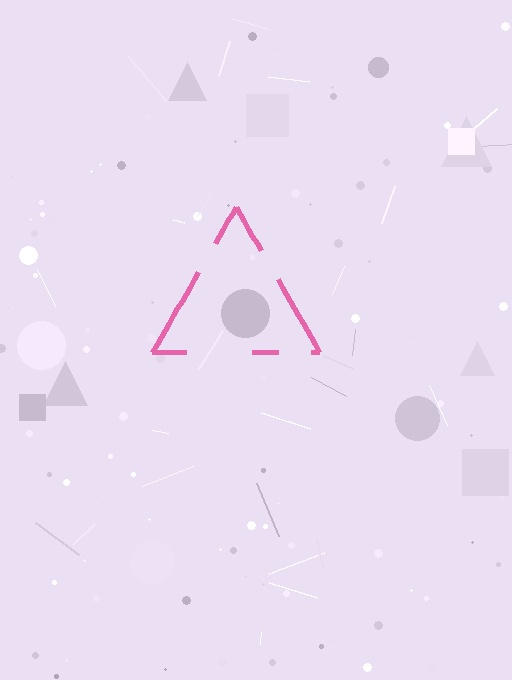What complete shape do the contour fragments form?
The contour fragments form a triangle.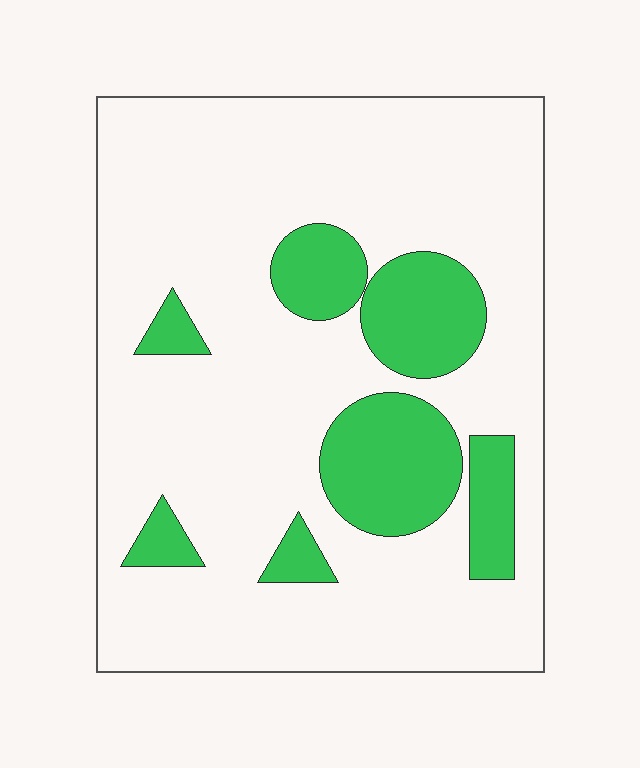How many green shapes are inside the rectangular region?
7.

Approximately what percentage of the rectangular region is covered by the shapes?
Approximately 20%.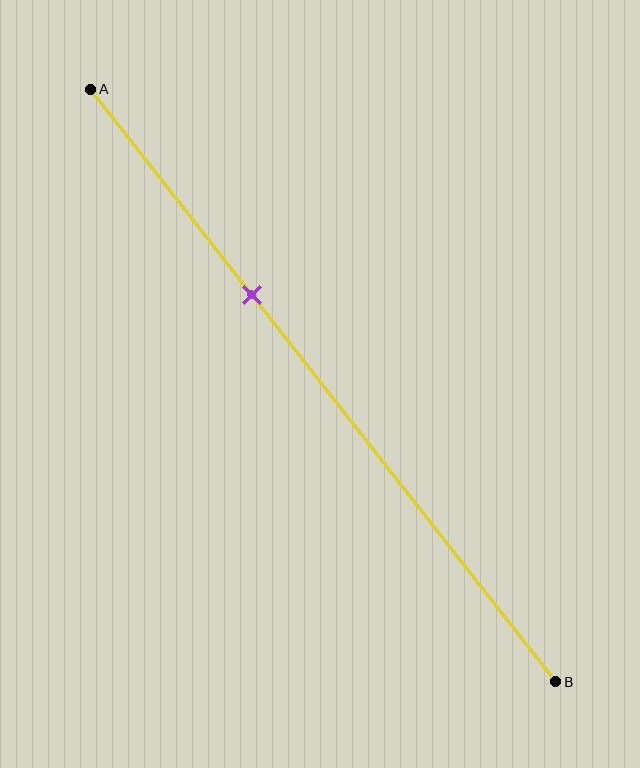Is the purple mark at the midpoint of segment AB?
No, the mark is at about 35% from A, not at the 50% midpoint.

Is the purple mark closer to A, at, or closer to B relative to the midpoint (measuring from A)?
The purple mark is closer to point A than the midpoint of segment AB.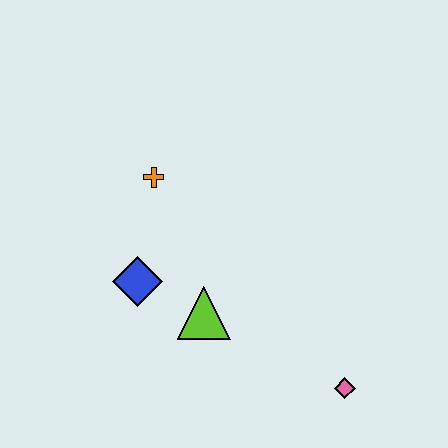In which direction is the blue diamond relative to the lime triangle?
The blue diamond is to the left of the lime triangle.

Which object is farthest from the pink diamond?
The orange cross is farthest from the pink diamond.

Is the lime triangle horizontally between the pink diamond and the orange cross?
Yes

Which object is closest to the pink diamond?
The lime triangle is closest to the pink diamond.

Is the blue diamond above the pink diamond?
Yes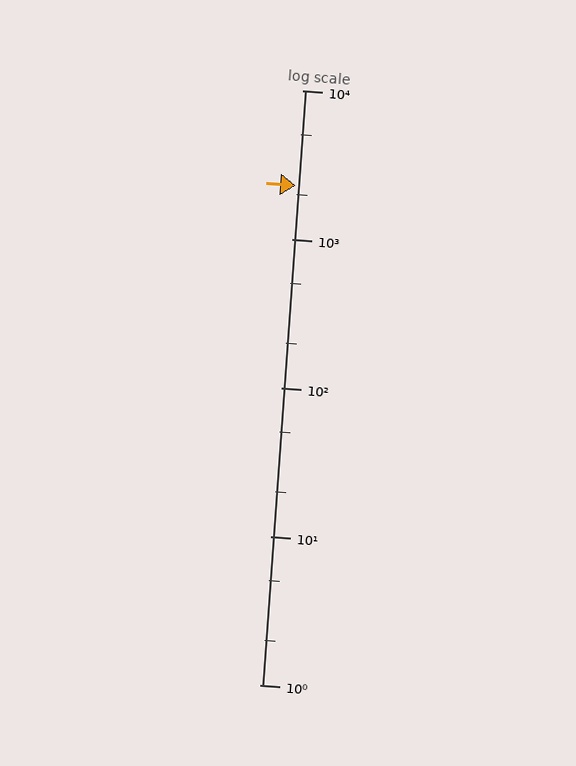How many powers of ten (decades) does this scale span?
The scale spans 4 decades, from 1 to 10000.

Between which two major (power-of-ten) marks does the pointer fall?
The pointer is between 1000 and 10000.